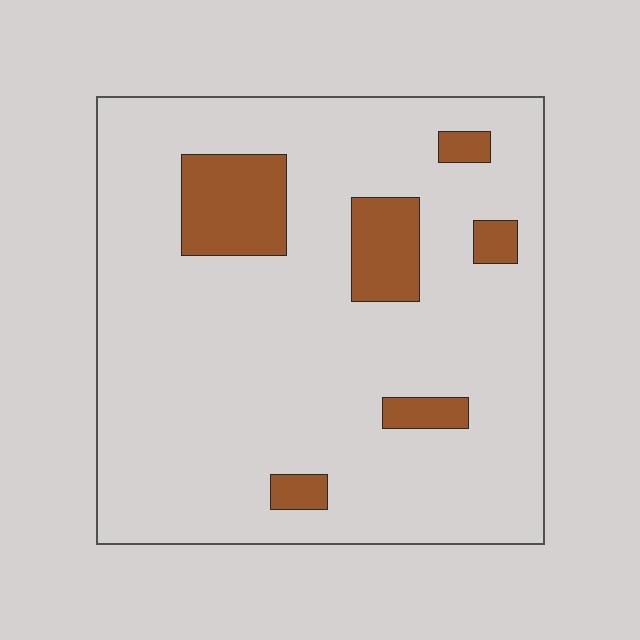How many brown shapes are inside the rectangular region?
6.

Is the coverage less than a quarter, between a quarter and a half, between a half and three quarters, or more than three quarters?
Less than a quarter.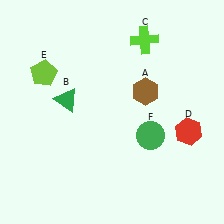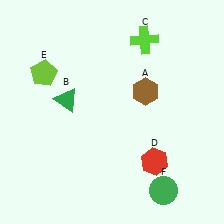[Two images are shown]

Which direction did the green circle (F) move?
The green circle (F) moved down.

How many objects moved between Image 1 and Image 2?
2 objects moved between the two images.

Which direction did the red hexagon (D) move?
The red hexagon (D) moved left.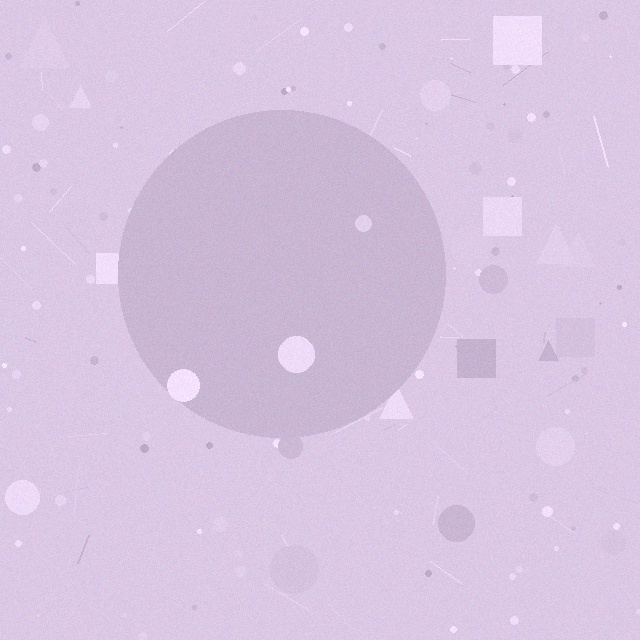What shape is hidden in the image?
A circle is hidden in the image.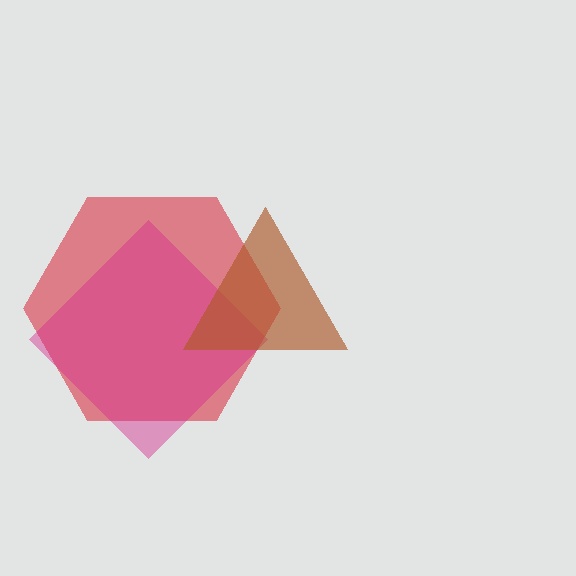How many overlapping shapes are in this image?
There are 3 overlapping shapes in the image.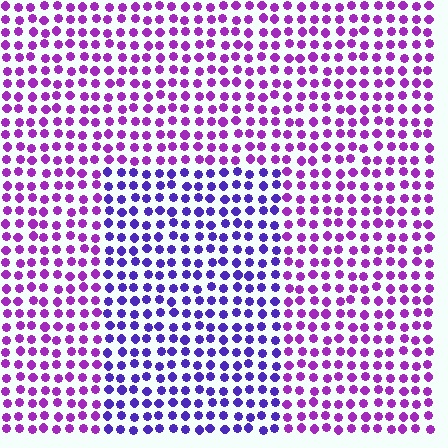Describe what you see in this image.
The image is filled with small purple elements in a uniform arrangement. A rectangle-shaped region is visible where the elements are tinted to a slightly different hue, forming a subtle color boundary.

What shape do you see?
I see a rectangle.